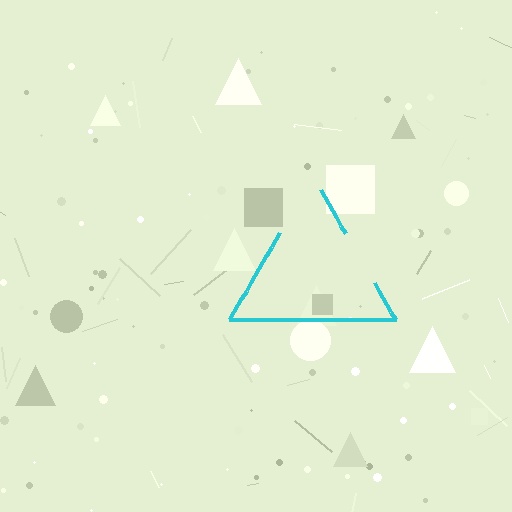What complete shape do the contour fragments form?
The contour fragments form a triangle.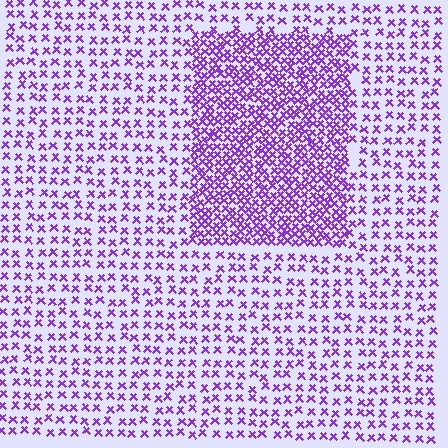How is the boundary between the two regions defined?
The boundary is defined by a change in element density (approximately 2.3x ratio). All elements are the same color, size, and shape.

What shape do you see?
I see a rectangle.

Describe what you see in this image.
The image contains small purple elements arranged at two different densities. A rectangle-shaped region is visible where the elements are more densely packed than the surrounding area.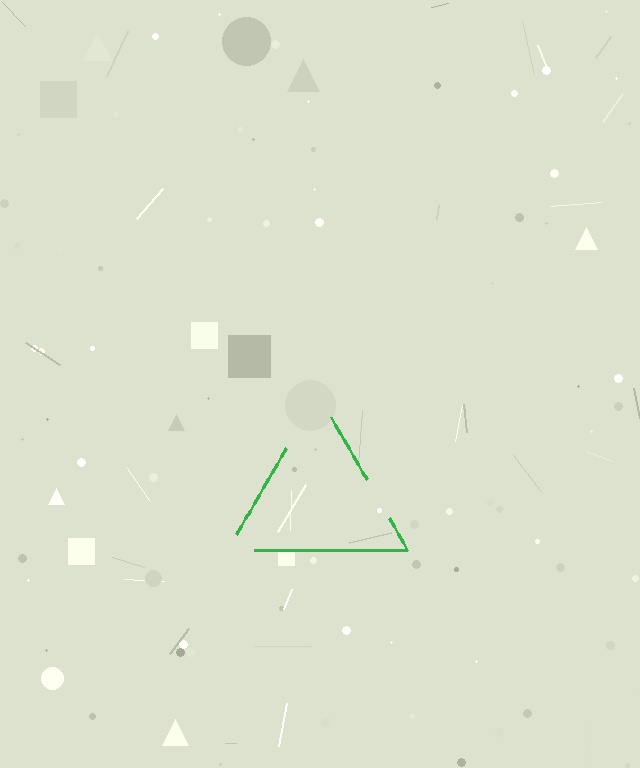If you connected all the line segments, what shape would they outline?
They would outline a triangle.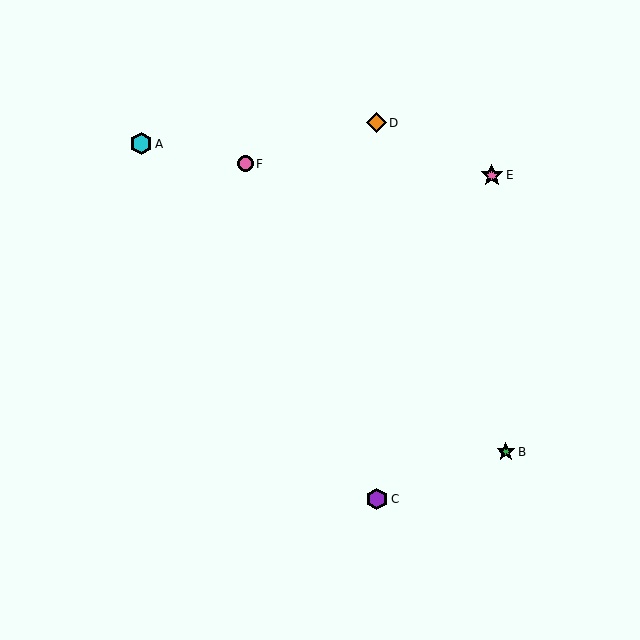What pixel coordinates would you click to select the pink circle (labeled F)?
Click at (245, 164) to select the pink circle F.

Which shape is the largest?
The cyan hexagon (labeled A) is the largest.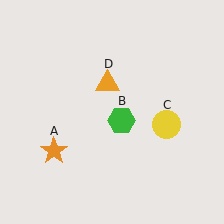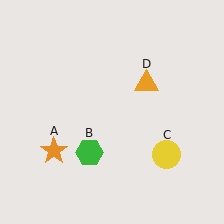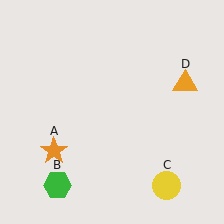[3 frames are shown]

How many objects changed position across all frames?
3 objects changed position: green hexagon (object B), yellow circle (object C), orange triangle (object D).